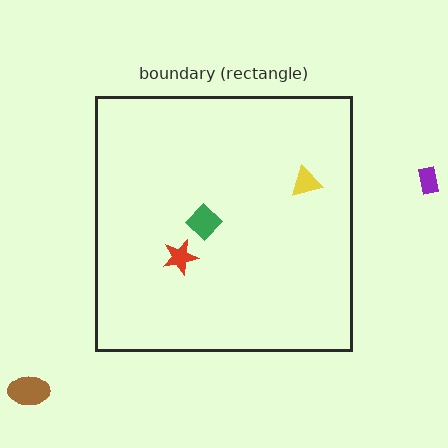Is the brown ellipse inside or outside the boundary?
Outside.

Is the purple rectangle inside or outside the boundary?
Outside.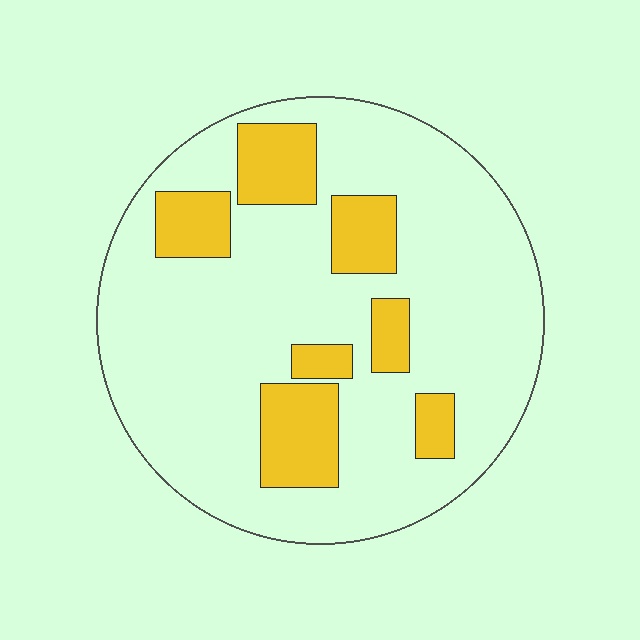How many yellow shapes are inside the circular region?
7.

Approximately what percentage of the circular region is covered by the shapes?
Approximately 20%.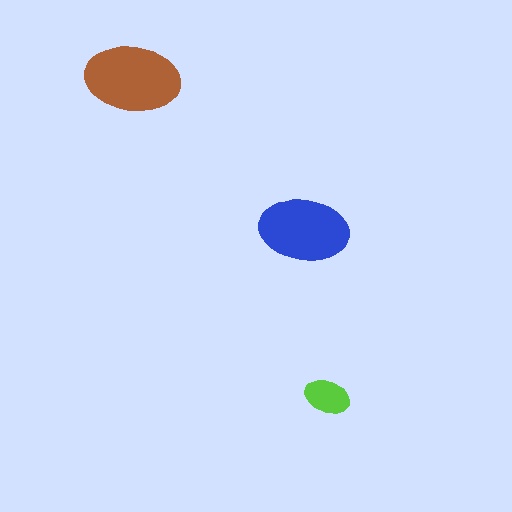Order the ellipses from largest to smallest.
the brown one, the blue one, the lime one.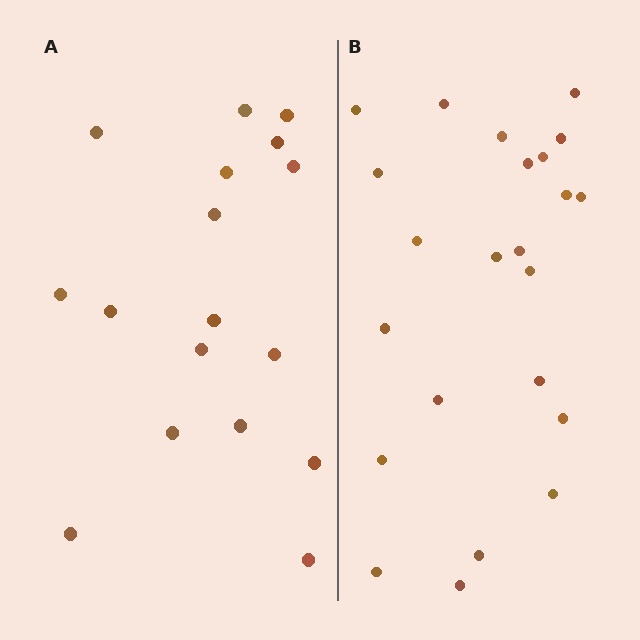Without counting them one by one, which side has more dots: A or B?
Region B (the right region) has more dots.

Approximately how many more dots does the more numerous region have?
Region B has about 6 more dots than region A.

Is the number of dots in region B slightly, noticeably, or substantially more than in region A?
Region B has noticeably more, but not dramatically so. The ratio is roughly 1.4 to 1.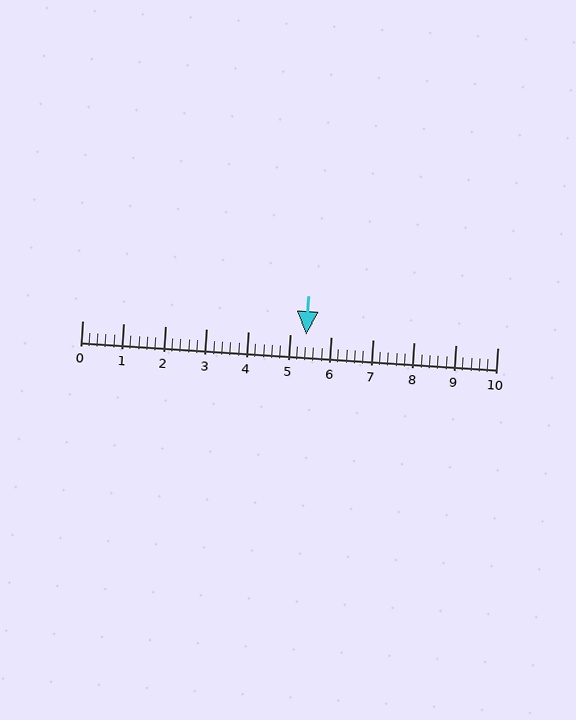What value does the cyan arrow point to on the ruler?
The cyan arrow points to approximately 5.4.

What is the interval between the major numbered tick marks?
The major tick marks are spaced 1 units apart.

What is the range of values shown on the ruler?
The ruler shows values from 0 to 10.